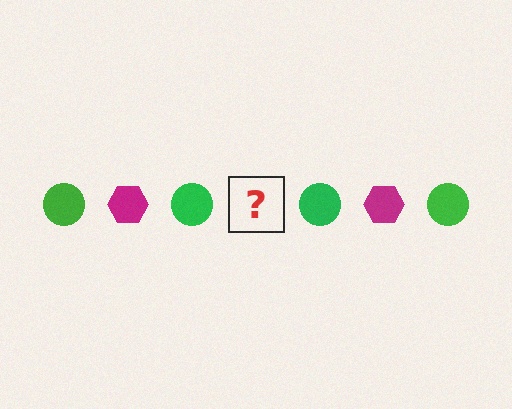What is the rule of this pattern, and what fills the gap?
The rule is that the pattern alternates between green circle and magenta hexagon. The gap should be filled with a magenta hexagon.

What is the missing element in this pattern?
The missing element is a magenta hexagon.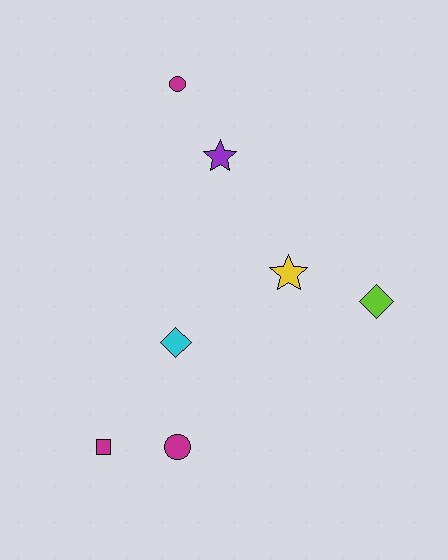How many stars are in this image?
There are 2 stars.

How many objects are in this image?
There are 7 objects.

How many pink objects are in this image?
There are no pink objects.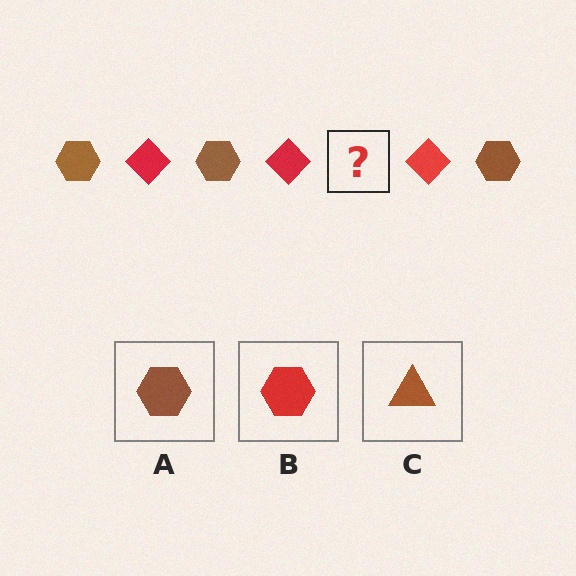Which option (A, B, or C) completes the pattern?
A.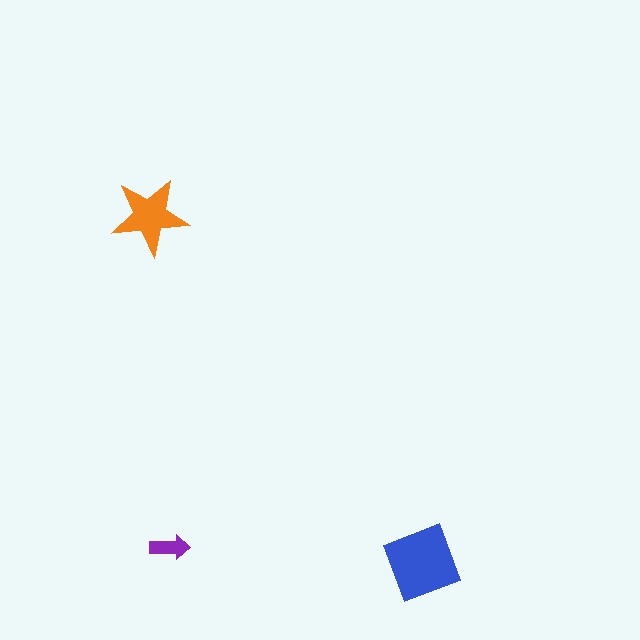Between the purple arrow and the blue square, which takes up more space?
The blue square.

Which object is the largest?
The blue square.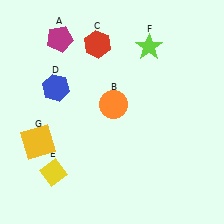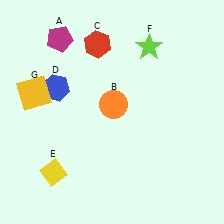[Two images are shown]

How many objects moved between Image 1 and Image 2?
1 object moved between the two images.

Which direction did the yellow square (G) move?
The yellow square (G) moved up.